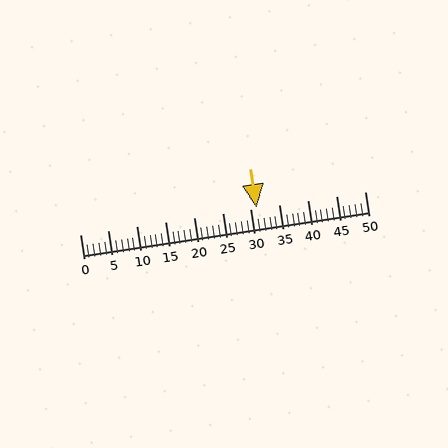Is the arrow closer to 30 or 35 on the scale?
The arrow is closer to 30.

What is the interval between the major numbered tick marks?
The major tick marks are spaced 5 units apart.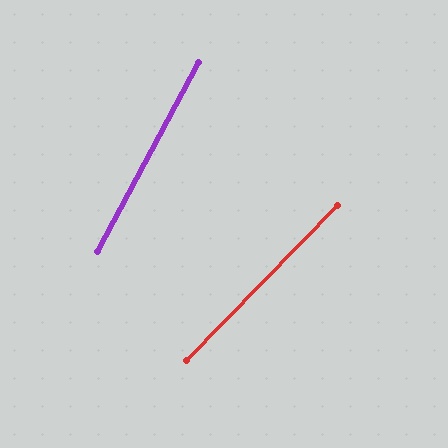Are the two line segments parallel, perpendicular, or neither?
Neither parallel nor perpendicular — they differ by about 16°.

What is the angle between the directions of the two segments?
Approximately 16 degrees.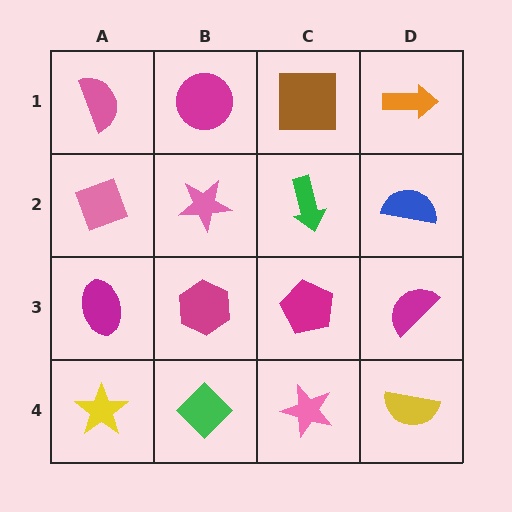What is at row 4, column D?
A yellow semicircle.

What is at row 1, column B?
A magenta circle.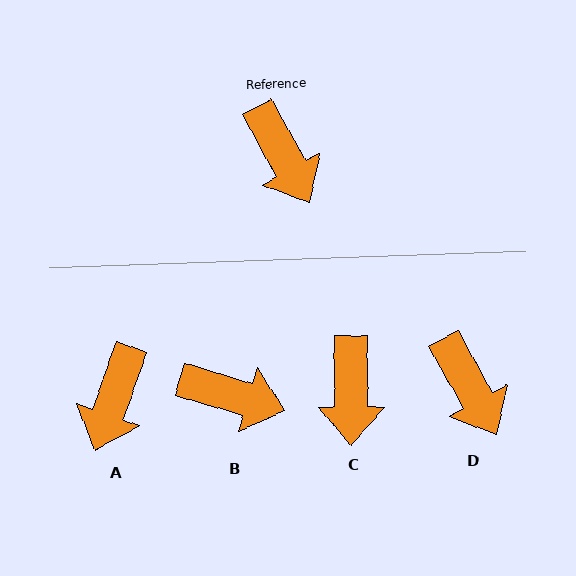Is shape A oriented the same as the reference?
No, it is off by about 48 degrees.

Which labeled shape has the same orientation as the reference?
D.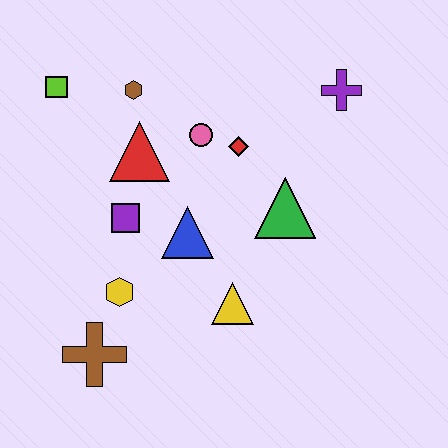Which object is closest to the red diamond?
The pink circle is closest to the red diamond.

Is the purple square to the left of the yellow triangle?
Yes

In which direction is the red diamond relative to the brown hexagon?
The red diamond is to the right of the brown hexagon.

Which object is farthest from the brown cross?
The purple cross is farthest from the brown cross.